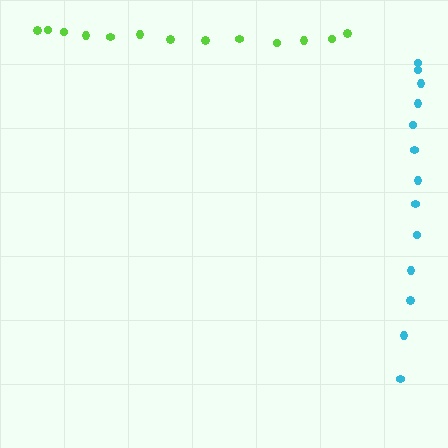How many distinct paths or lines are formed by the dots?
There are 2 distinct paths.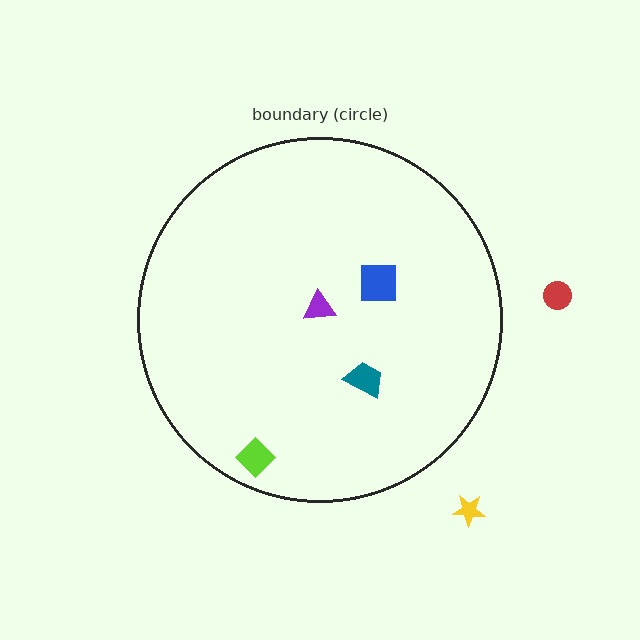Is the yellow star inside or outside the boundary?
Outside.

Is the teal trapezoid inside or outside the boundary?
Inside.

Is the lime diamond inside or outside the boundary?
Inside.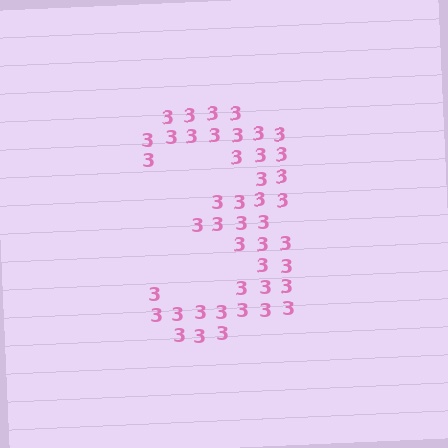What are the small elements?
The small elements are digit 3's.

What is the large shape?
The large shape is the digit 3.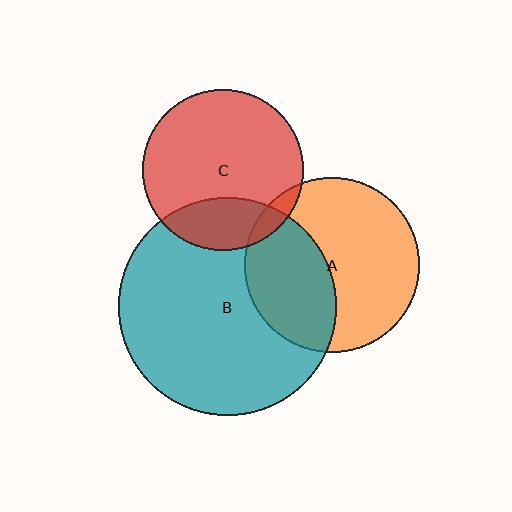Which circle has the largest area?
Circle B (teal).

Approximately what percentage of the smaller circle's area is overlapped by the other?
Approximately 25%.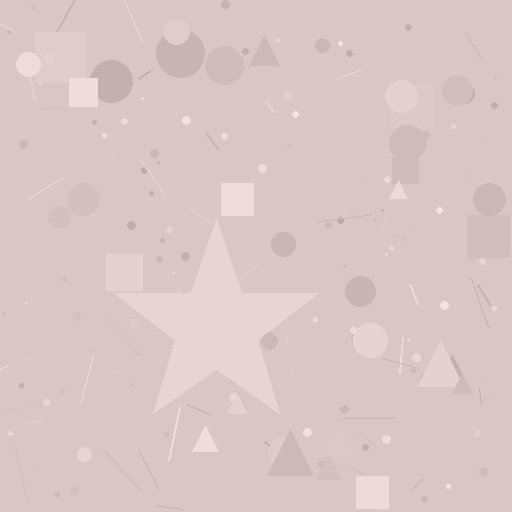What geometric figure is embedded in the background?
A star is embedded in the background.